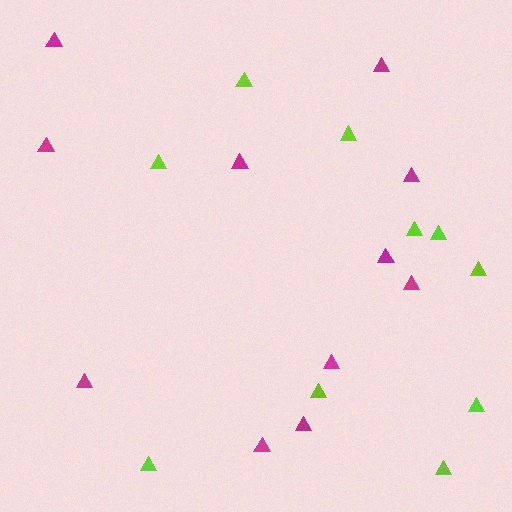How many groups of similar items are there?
There are 2 groups: one group of magenta triangles (11) and one group of lime triangles (10).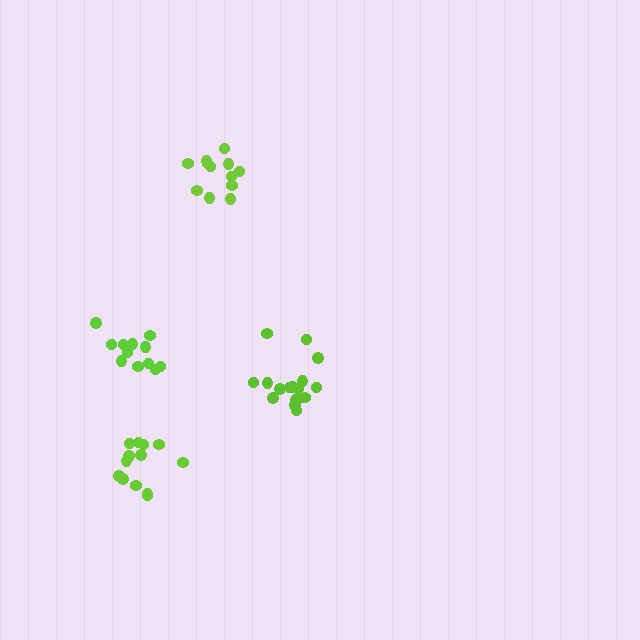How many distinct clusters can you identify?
There are 4 distinct clusters.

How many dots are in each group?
Group 1: 12 dots, Group 2: 13 dots, Group 3: 17 dots, Group 4: 12 dots (54 total).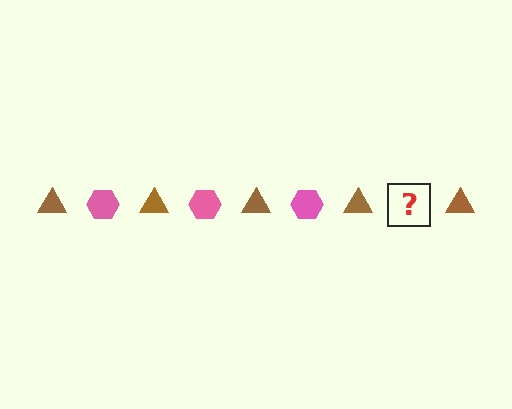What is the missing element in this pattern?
The missing element is a pink hexagon.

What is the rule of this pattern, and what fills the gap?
The rule is that the pattern alternates between brown triangle and pink hexagon. The gap should be filled with a pink hexagon.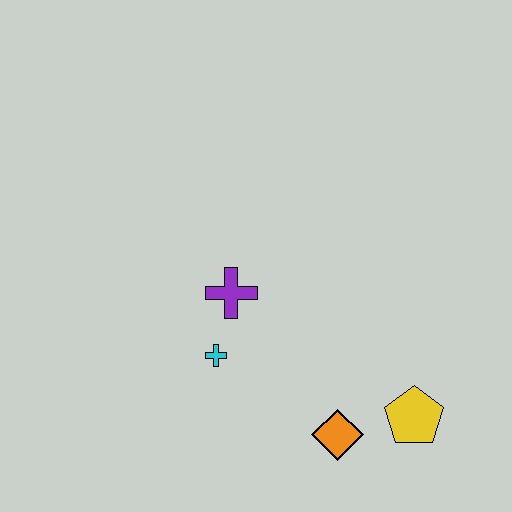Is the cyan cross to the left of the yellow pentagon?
Yes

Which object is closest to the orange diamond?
The yellow pentagon is closest to the orange diamond.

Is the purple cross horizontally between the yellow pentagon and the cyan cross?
Yes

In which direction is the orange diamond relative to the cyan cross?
The orange diamond is to the right of the cyan cross.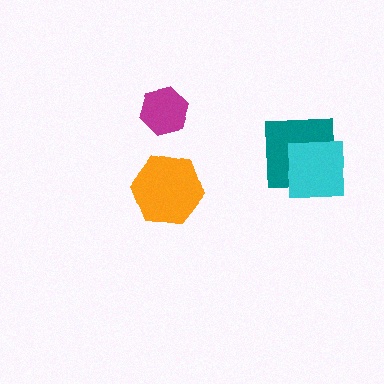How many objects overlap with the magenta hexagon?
0 objects overlap with the magenta hexagon.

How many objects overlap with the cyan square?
1 object overlaps with the cyan square.